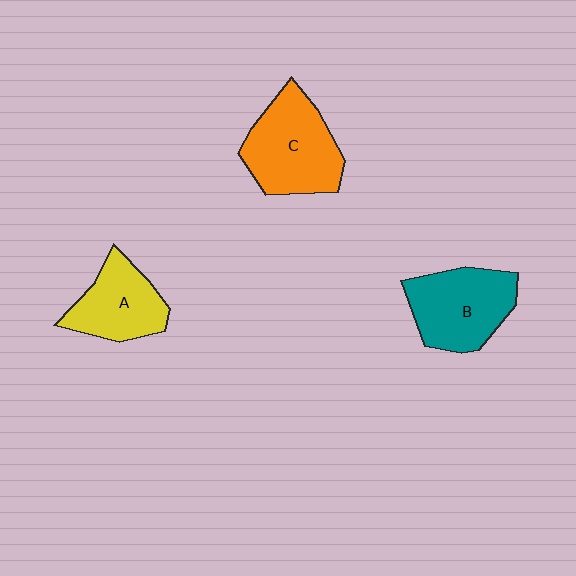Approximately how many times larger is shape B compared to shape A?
Approximately 1.2 times.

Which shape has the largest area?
Shape C (orange).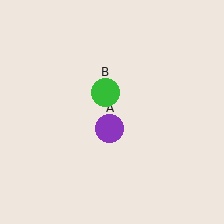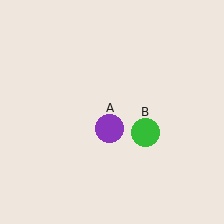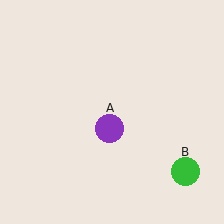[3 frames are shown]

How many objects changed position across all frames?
1 object changed position: green circle (object B).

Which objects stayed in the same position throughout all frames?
Purple circle (object A) remained stationary.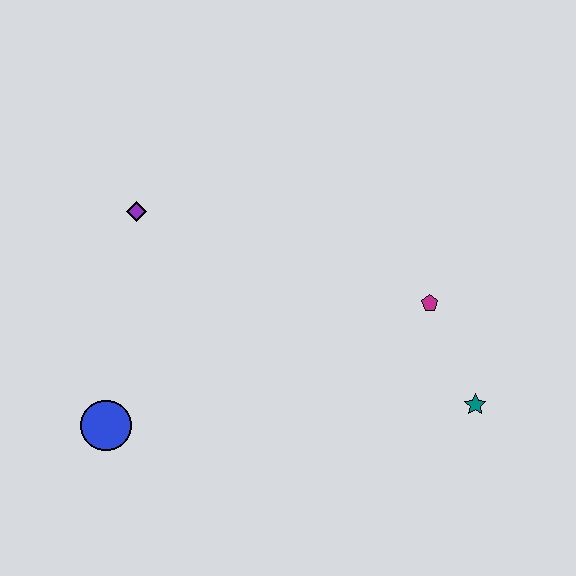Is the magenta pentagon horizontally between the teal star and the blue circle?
Yes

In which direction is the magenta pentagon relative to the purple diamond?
The magenta pentagon is to the right of the purple diamond.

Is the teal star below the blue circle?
No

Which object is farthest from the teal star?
The purple diamond is farthest from the teal star.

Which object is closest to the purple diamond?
The blue circle is closest to the purple diamond.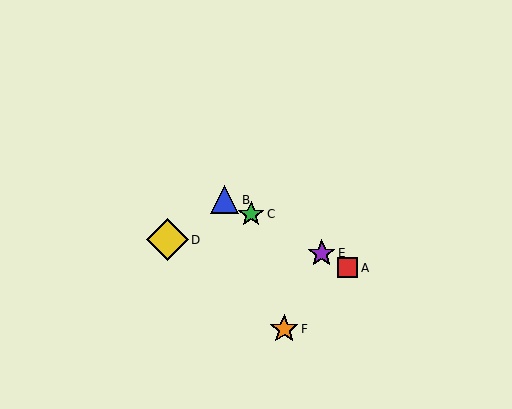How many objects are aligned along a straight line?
4 objects (A, B, C, E) are aligned along a straight line.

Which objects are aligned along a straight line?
Objects A, B, C, E are aligned along a straight line.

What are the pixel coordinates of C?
Object C is at (251, 214).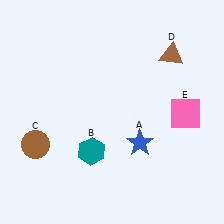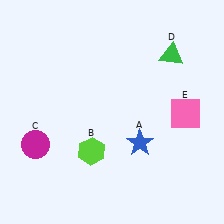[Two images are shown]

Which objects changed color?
B changed from teal to lime. C changed from brown to magenta. D changed from brown to green.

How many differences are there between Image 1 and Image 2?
There are 3 differences between the two images.